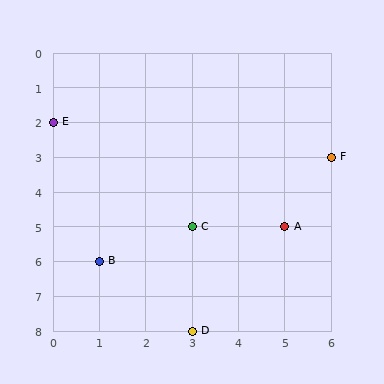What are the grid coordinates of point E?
Point E is at grid coordinates (0, 2).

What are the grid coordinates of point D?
Point D is at grid coordinates (3, 8).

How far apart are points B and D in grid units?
Points B and D are 2 columns and 2 rows apart (about 2.8 grid units diagonally).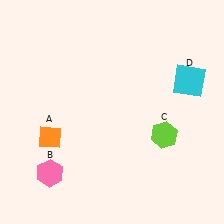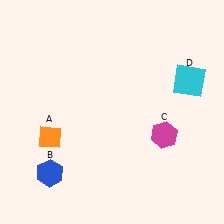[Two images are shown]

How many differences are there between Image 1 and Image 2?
There are 2 differences between the two images.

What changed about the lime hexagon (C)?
In Image 1, C is lime. In Image 2, it changed to magenta.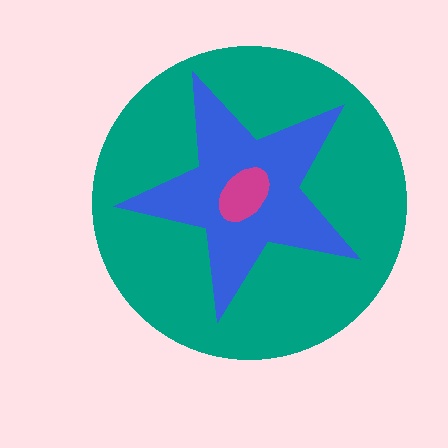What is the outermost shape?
The teal circle.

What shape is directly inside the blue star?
The magenta ellipse.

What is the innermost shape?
The magenta ellipse.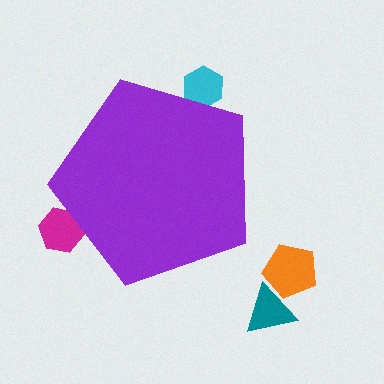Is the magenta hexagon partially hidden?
Yes, the magenta hexagon is partially hidden behind the purple pentagon.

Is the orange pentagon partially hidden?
No, the orange pentagon is fully visible.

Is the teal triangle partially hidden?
No, the teal triangle is fully visible.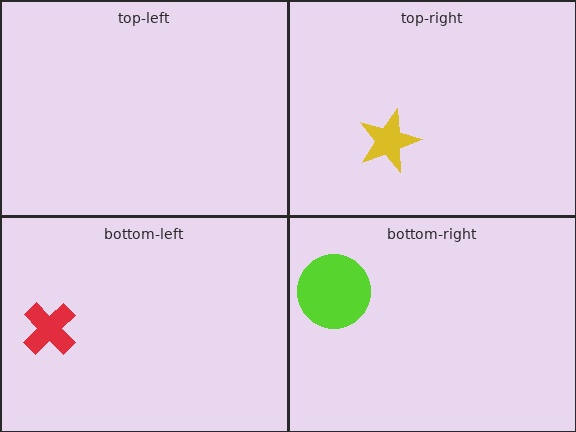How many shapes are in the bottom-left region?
1.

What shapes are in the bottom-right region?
The lime circle.